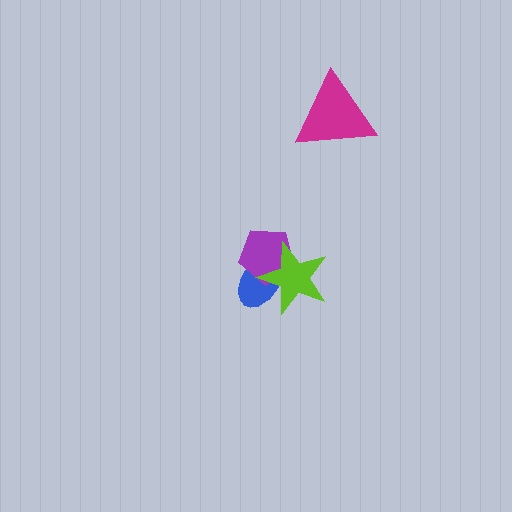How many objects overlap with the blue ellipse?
2 objects overlap with the blue ellipse.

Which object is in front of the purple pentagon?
The lime star is in front of the purple pentagon.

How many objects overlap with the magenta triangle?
0 objects overlap with the magenta triangle.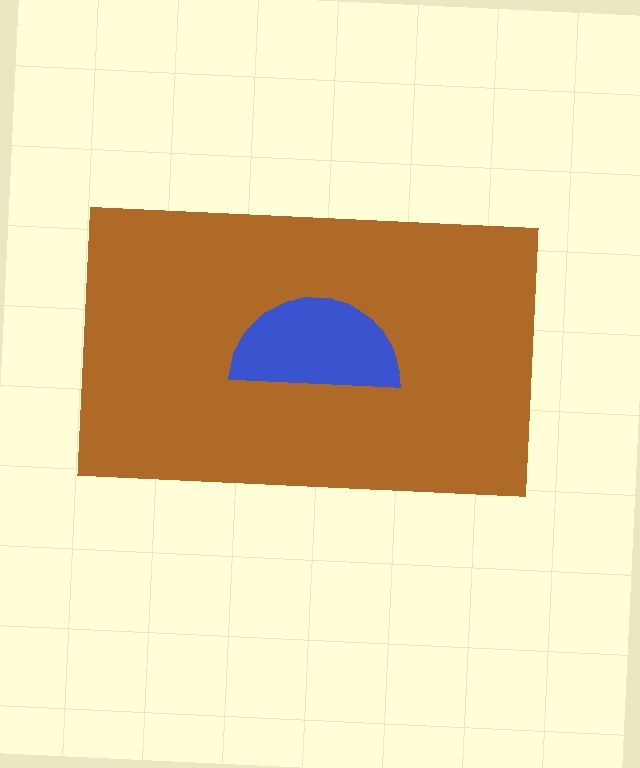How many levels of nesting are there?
2.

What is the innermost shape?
The blue semicircle.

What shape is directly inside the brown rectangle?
The blue semicircle.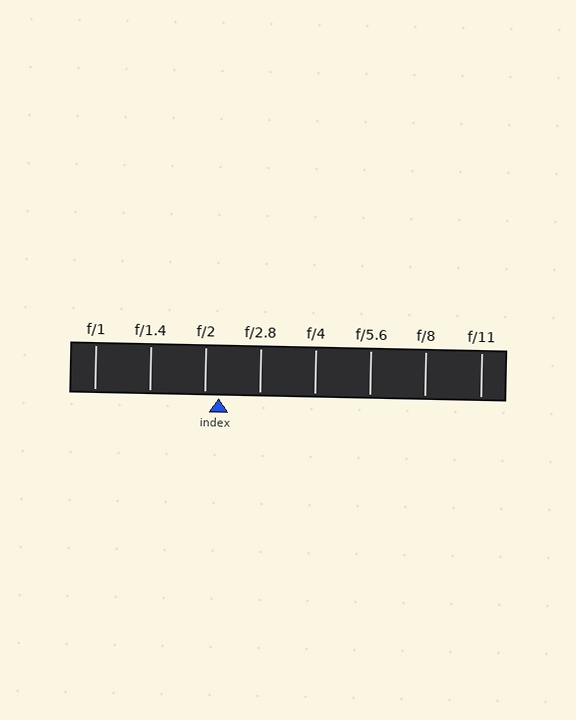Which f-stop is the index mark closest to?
The index mark is closest to f/2.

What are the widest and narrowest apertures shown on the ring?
The widest aperture shown is f/1 and the narrowest is f/11.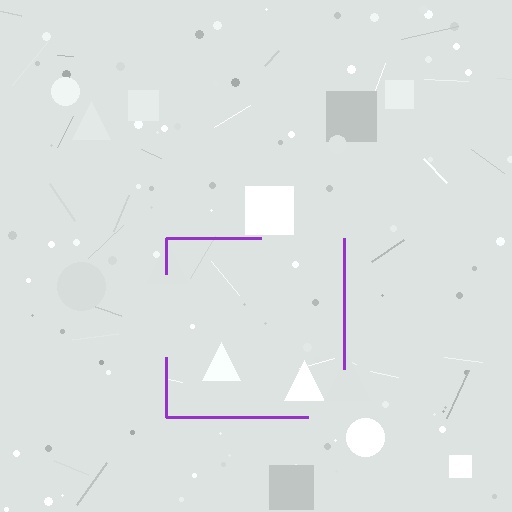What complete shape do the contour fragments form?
The contour fragments form a square.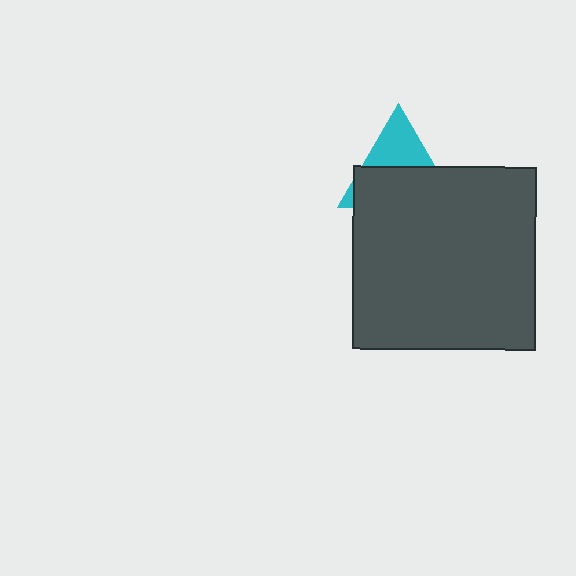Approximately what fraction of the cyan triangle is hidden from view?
Roughly 60% of the cyan triangle is hidden behind the dark gray square.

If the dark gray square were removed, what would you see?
You would see the complete cyan triangle.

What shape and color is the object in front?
The object in front is a dark gray square.